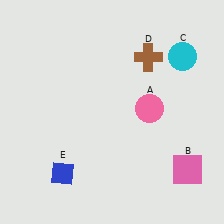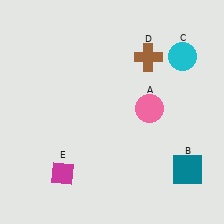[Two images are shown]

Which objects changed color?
B changed from pink to teal. E changed from blue to magenta.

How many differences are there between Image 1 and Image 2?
There are 2 differences between the two images.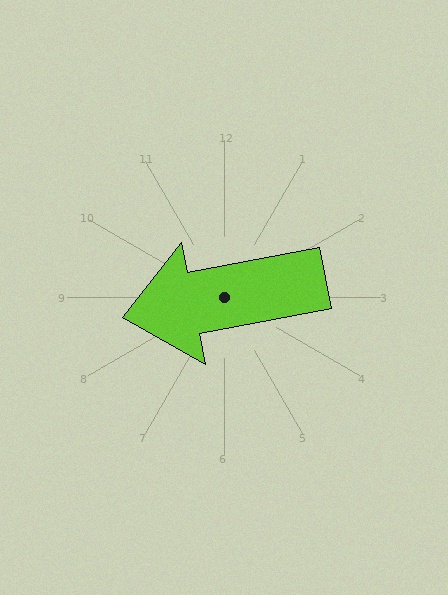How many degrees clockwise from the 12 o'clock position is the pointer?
Approximately 259 degrees.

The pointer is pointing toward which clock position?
Roughly 9 o'clock.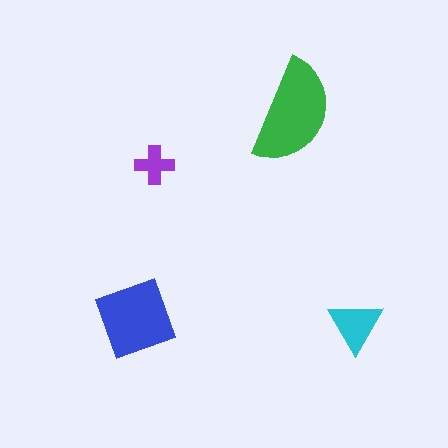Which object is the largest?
The green semicircle.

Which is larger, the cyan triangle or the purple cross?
The cyan triangle.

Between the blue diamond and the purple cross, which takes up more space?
The blue diamond.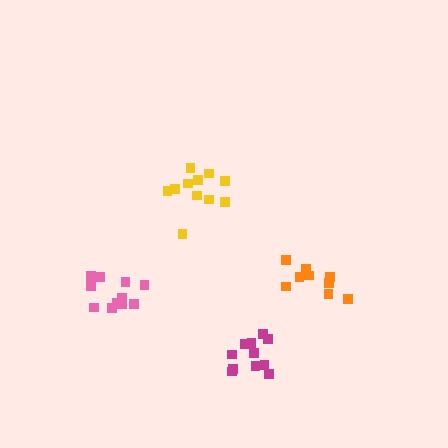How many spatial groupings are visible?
There are 4 spatial groupings.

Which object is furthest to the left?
The pink cluster is leftmost.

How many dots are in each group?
Group 1: 11 dots, Group 2: 11 dots, Group 3: 11 dots, Group 4: 9 dots (42 total).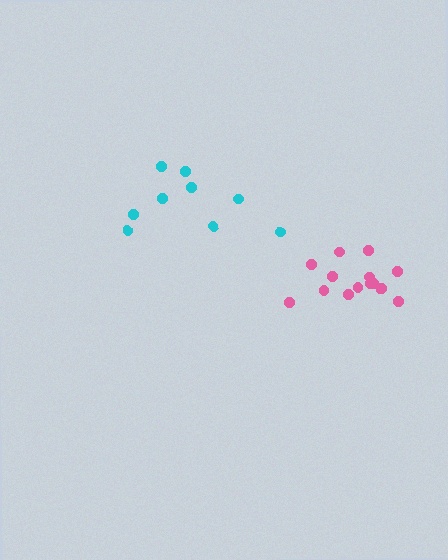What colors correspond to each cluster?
The clusters are colored: pink, cyan.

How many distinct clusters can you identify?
There are 2 distinct clusters.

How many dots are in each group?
Group 1: 14 dots, Group 2: 9 dots (23 total).